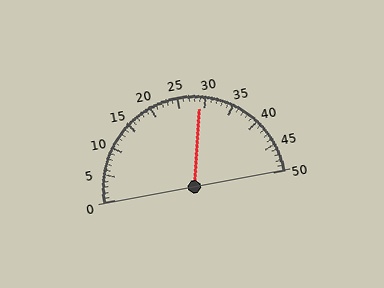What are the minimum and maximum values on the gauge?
The gauge ranges from 0 to 50.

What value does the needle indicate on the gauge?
The needle indicates approximately 29.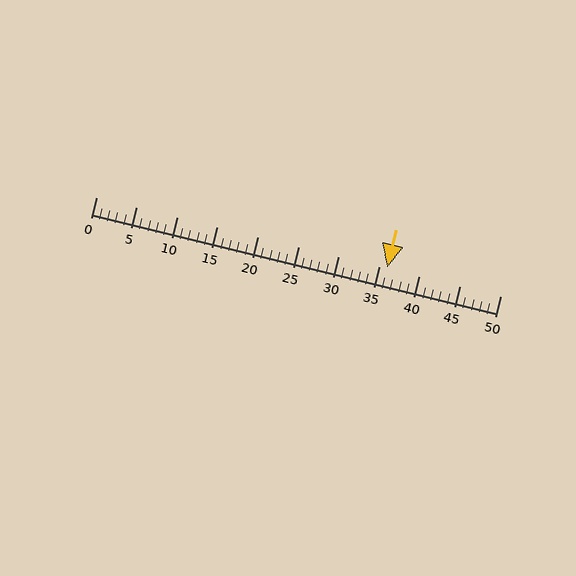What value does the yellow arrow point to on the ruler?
The yellow arrow points to approximately 36.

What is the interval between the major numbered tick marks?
The major tick marks are spaced 5 units apart.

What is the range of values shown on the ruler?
The ruler shows values from 0 to 50.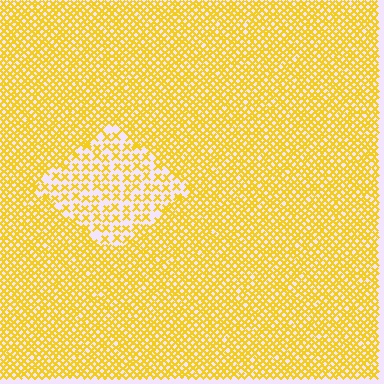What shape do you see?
I see a diamond.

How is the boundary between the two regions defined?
The boundary is defined by a change in element density (approximately 2.1x ratio). All elements are the same color, size, and shape.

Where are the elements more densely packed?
The elements are more densely packed outside the diamond boundary.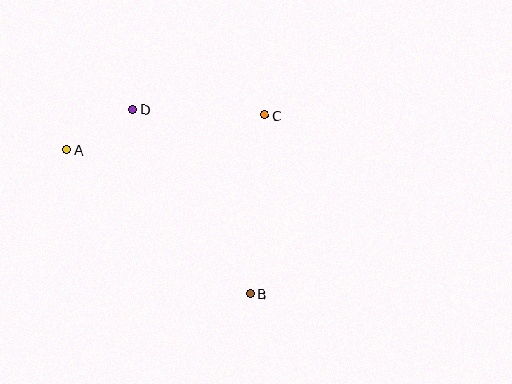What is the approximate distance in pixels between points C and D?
The distance between C and D is approximately 132 pixels.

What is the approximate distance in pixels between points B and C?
The distance between B and C is approximately 179 pixels.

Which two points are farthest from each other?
Points A and B are farthest from each other.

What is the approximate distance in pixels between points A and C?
The distance between A and C is approximately 201 pixels.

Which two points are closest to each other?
Points A and D are closest to each other.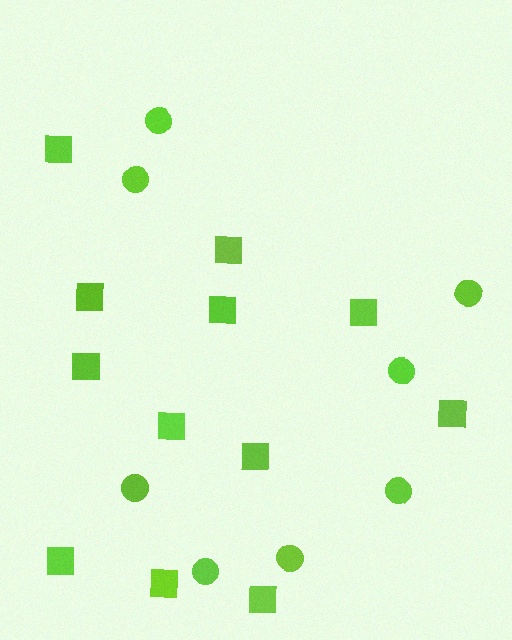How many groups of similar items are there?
There are 2 groups: one group of squares (12) and one group of circles (8).